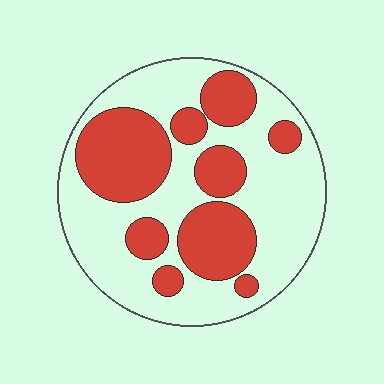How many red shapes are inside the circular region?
9.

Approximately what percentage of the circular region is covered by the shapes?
Approximately 40%.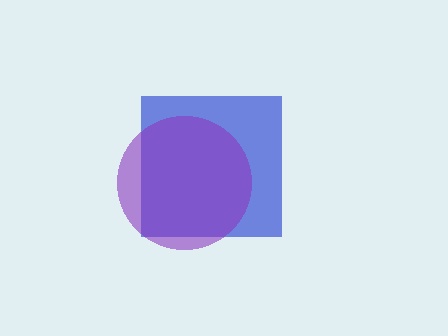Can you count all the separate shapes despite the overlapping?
Yes, there are 2 separate shapes.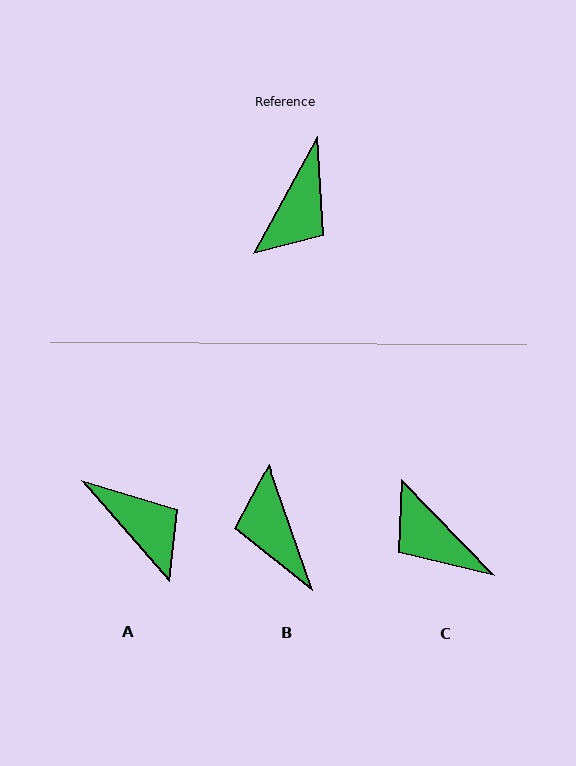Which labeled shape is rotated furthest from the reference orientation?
B, about 132 degrees away.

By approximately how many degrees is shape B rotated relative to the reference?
Approximately 132 degrees clockwise.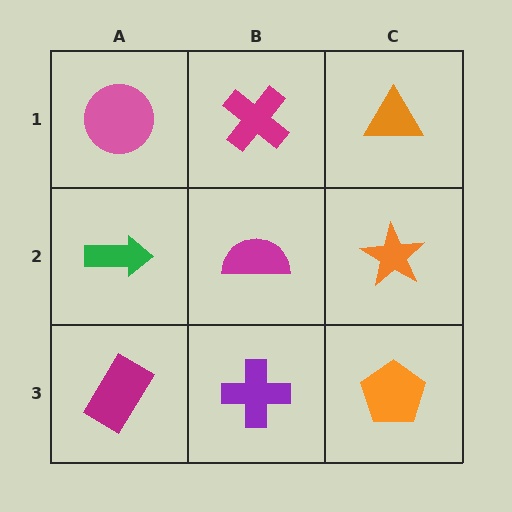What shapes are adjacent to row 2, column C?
An orange triangle (row 1, column C), an orange pentagon (row 3, column C), a magenta semicircle (row 2, column B).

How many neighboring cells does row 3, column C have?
2.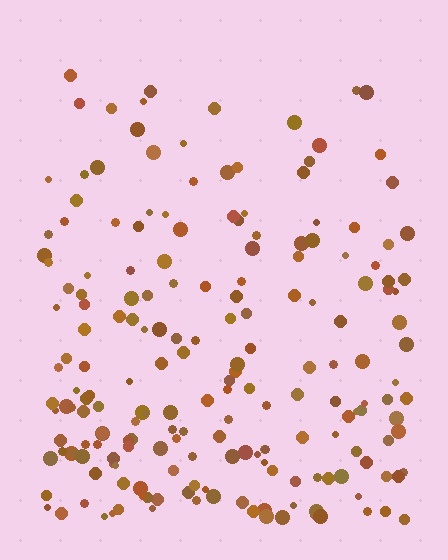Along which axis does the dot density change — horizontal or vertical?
Vertical.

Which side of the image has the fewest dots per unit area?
The top.